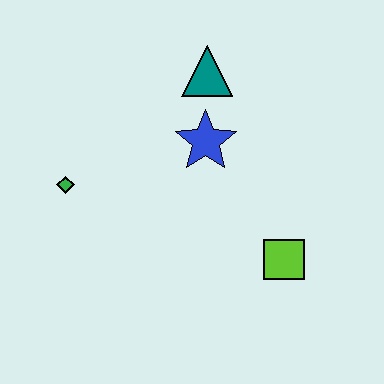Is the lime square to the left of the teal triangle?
No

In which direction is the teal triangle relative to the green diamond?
The teal triangle is to the right of the green diamond.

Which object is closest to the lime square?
The blue star is closest to the lime square.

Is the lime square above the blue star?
No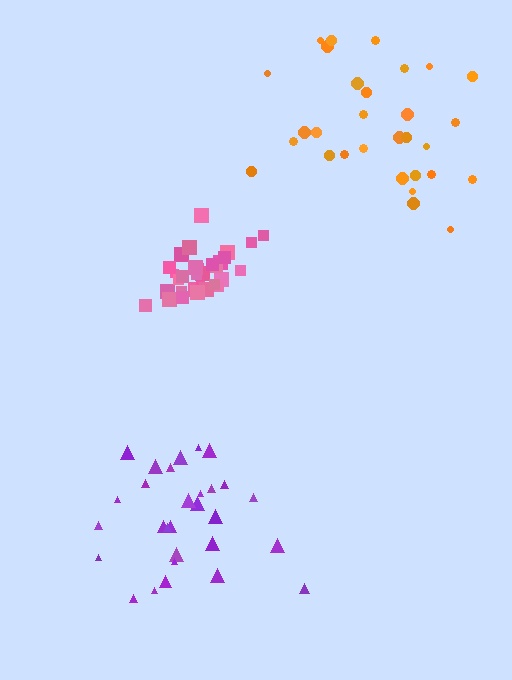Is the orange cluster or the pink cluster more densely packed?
Pink.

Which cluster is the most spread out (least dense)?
Orange.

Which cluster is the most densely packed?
Pink.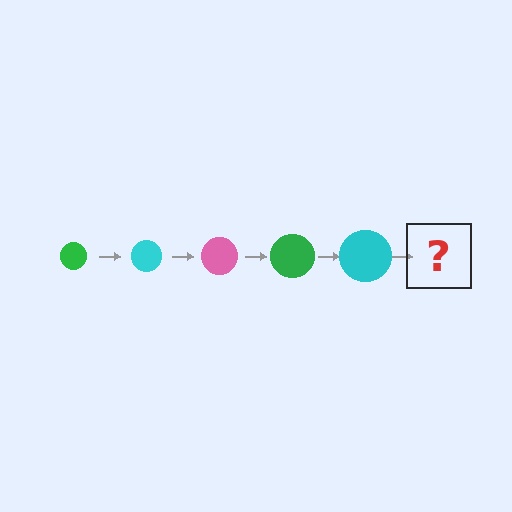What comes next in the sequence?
The next element should be a pink circle, larger than the previous one.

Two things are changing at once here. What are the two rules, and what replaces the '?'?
The two rules are that the circle grows larger each step and the color cycles through green, cyan, and pink. The '?' should be a pink circle, larger than the previous one.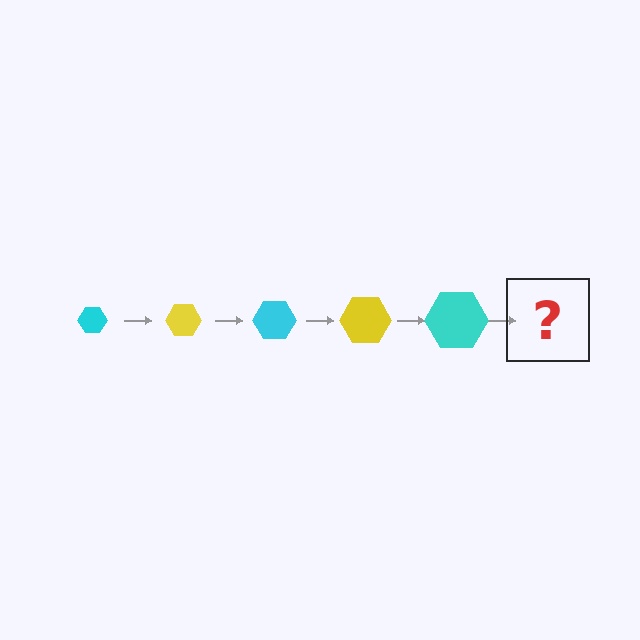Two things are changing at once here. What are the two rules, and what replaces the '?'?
The two rules are that the hexagon grows larger each step and the color cycles through cyan and yellow. The '?' should be a yellow hexagon, larger than the previous one.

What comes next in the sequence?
The next element should be a yellow hexagon, larger than the previous one.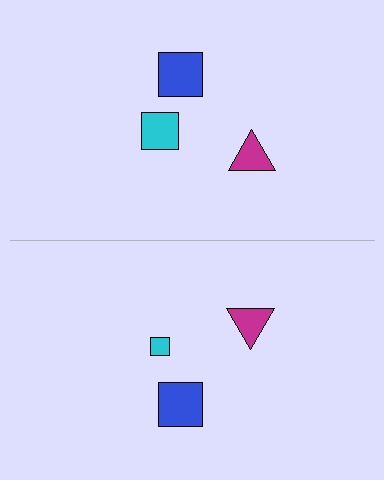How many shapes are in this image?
There are 6 shapes in this image.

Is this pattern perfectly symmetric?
No, the pattern is not perfectly symmetric. The cyan square on the bottom side has a different size than its mirror counterpart.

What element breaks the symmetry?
The cyan square on the bottom side has a different size than its mirror counterpart.